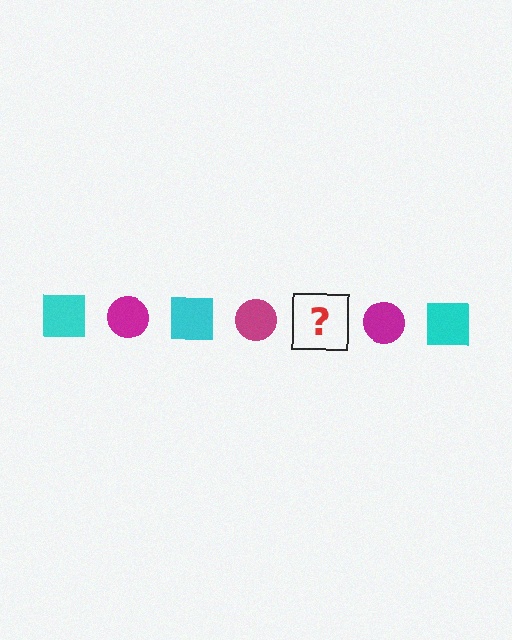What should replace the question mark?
The question mark should be replaced with a cyan square.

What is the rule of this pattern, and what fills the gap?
The rule is that the pattern alternates between cyan square and magenta circle. The gap should be filled with a cyan square.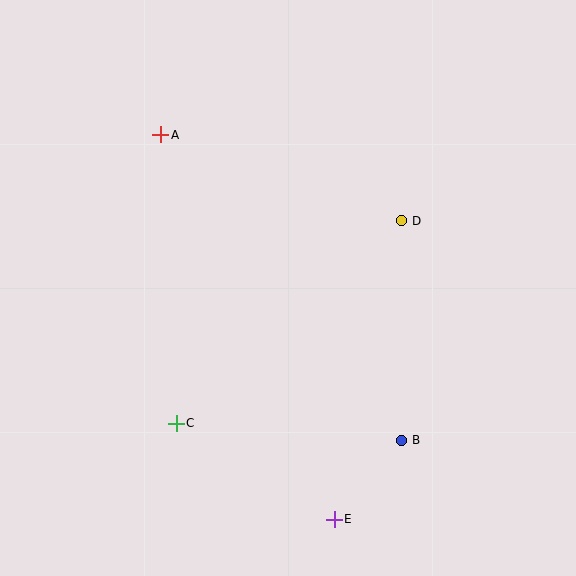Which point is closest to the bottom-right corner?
Point B is closest to the bottom-right corner.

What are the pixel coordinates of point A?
Point A is at (161, 135).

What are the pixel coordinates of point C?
Point C is at (176, 423).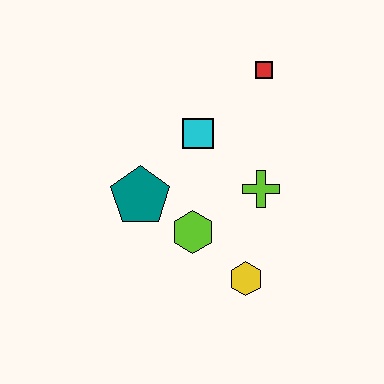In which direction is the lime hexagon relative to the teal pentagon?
The lime hexagon is to the right of the teal pentagon.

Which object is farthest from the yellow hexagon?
The red square is farthest from the yellow hexagon.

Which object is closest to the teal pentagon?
The lime hexagon is closest to the teal pentagon.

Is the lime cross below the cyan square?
Yes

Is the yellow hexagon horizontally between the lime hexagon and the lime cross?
Yes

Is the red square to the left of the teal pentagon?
No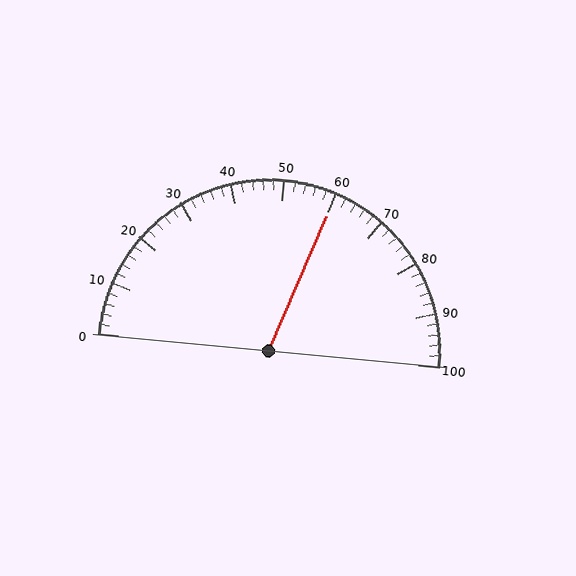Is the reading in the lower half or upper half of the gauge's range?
The reading is in the upper half of the range (0 to 100).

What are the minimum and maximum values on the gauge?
The gauge ranges from 0 to 100.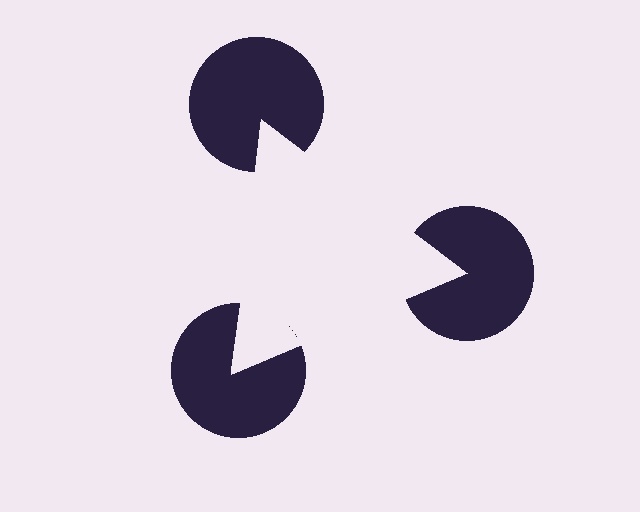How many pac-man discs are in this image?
There are 3 — one at each vertex of the illusory triangle.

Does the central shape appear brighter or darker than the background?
It typically appears slightly brighter than the background, even though no actual brightness change is drawn.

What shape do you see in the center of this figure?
An illusory triangle — its edges are inferred from the aligned wedge cuts in the pac-man discs, not physically drawn.